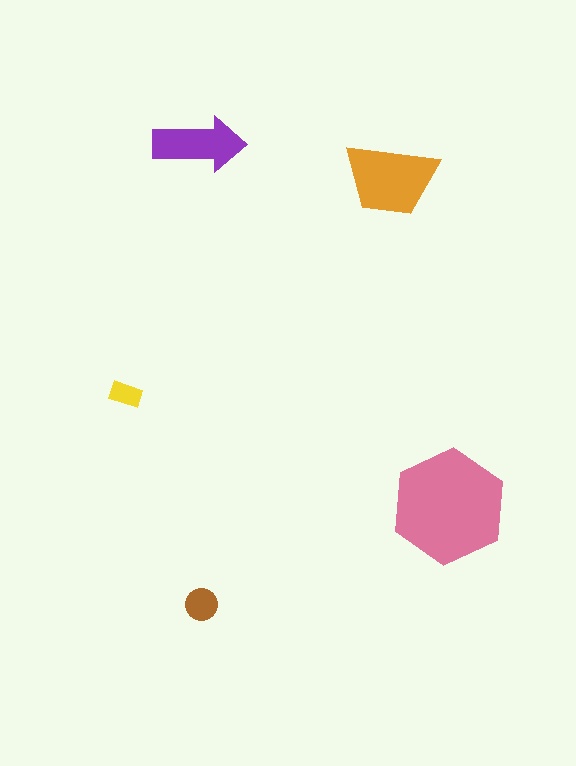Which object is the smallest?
The yellow rectangle.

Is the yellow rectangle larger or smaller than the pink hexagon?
Smaller.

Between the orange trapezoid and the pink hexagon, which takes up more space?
The pink hexagon.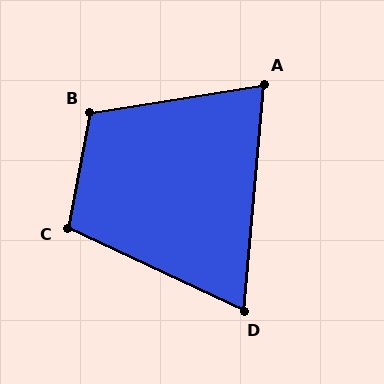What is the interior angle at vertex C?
Approximately 104 degrees (obtuse).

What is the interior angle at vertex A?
Approximately 76 degrees (acute).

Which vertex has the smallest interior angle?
D, at approximately 70 degrees.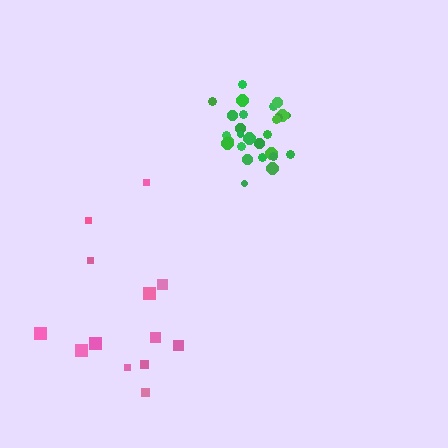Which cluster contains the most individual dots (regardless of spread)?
Green (28).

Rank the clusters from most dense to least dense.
green, pink.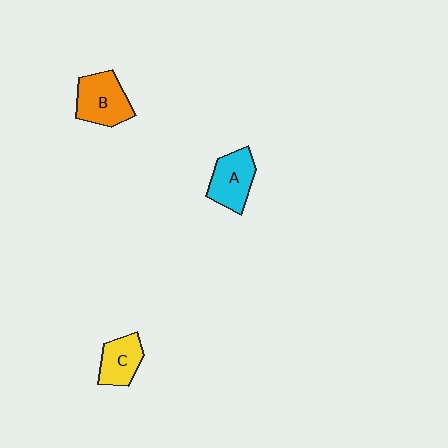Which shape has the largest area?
Shape B (orange).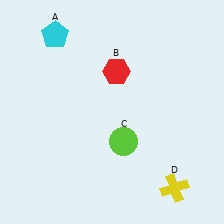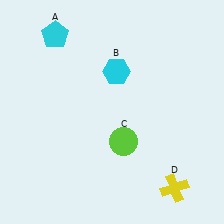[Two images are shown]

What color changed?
The hexagon (B) changed from red in Image 1 to cyan in Image 2.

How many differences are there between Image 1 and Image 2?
There is 1 difference between the two images.